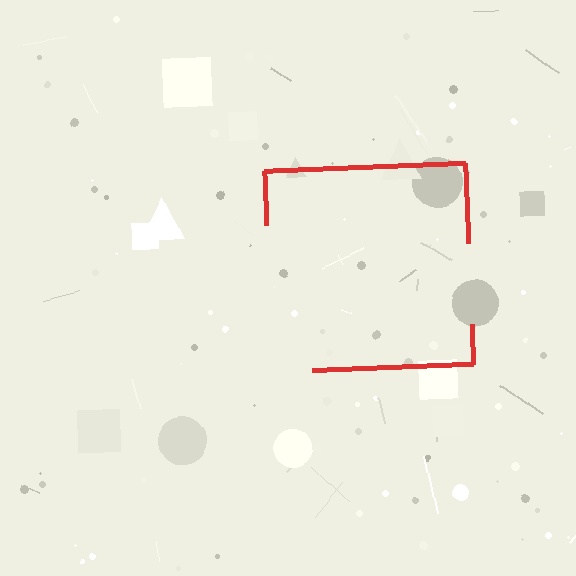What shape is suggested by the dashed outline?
The dashed outline suggests a square.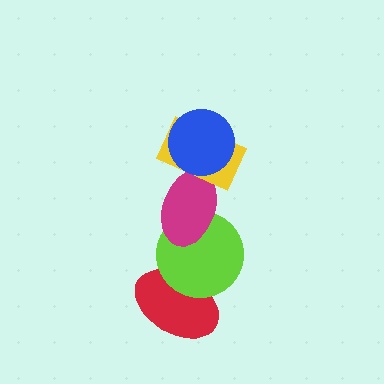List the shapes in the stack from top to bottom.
From top to bottom: the blue circle, the yellow rectangle, the magenta ellipse, the lime circle, the red ellipse.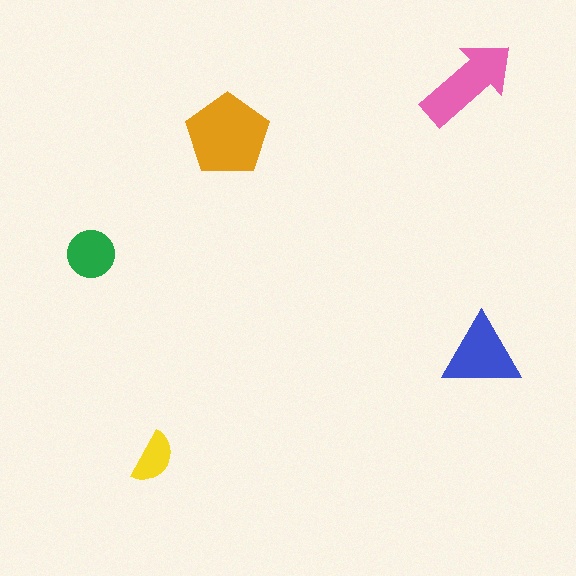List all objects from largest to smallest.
The orange pentagon, the pink arrow, the blue triangle, the green circle, the yellow semicircle.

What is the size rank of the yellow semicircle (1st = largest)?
5th.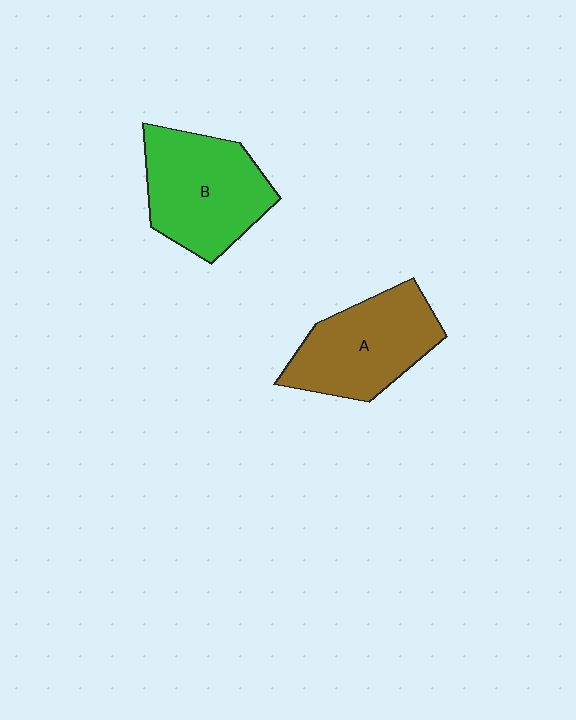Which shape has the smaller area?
Shape A (brown).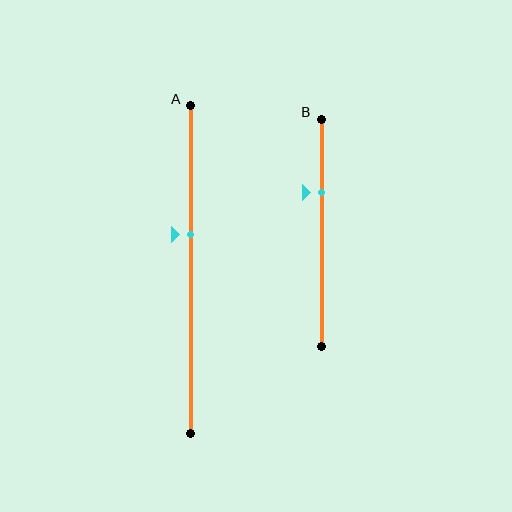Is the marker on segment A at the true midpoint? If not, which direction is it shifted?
No, the marker on segment A is shifted upward by about 11% of the segment length.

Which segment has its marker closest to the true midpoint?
Segment A has its marker closest to the true midpoint.